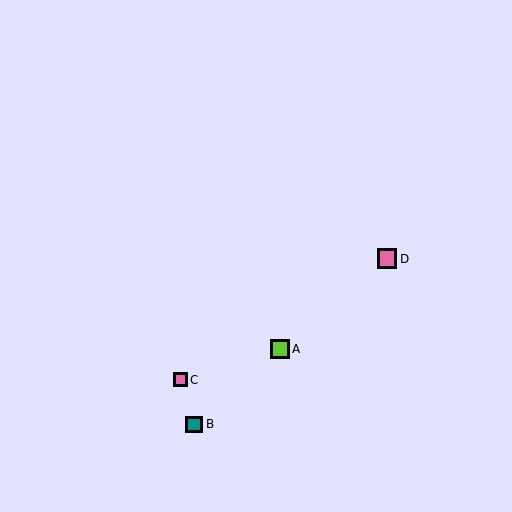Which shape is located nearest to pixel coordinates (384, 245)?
The pink square (labeled D) at (387, 259) is nearest to that location.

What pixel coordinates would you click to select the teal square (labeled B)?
Click at (194, 424) to select the teal square B.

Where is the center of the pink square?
The center of the pink square is at (387, 259).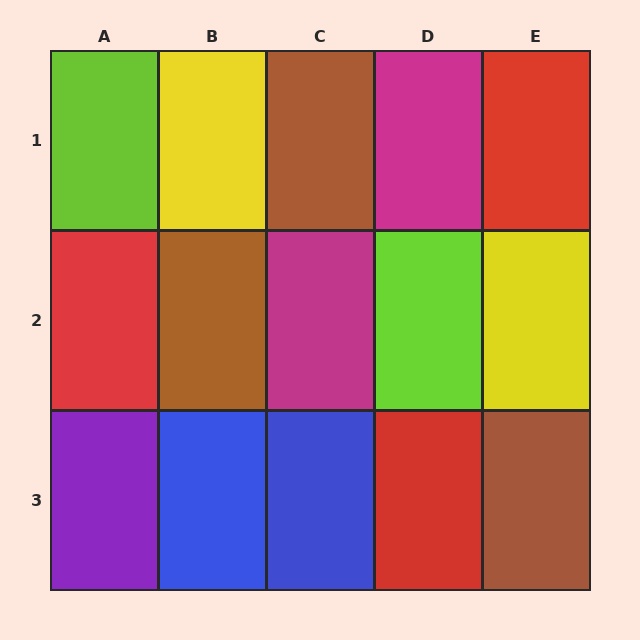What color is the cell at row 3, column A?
Purple.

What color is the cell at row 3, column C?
Blue.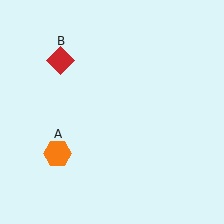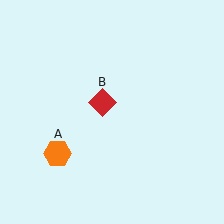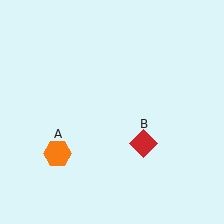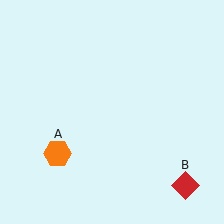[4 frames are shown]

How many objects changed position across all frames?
1 object changed position: red diamond (object B).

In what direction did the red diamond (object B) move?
The red diamond (object B) moved down and to the right.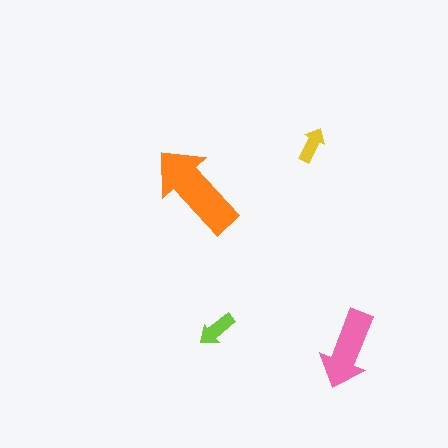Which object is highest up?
The yellow arrow is topmost.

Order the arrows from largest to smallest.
the orange one, the pink one, the lime one, the yellow one.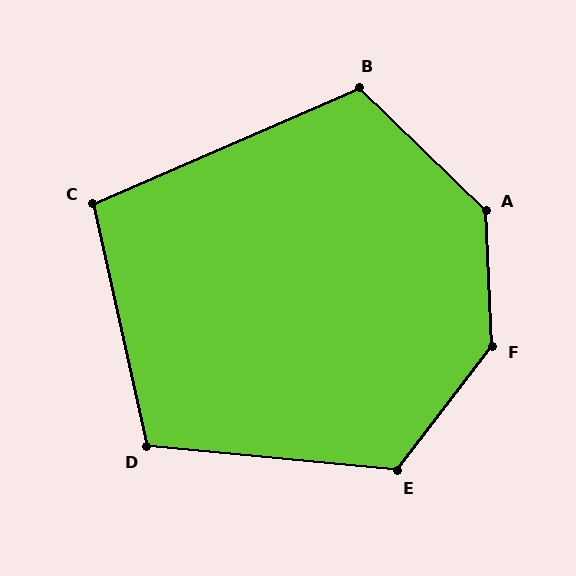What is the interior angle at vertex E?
Approximately 122 degrees (obtuse).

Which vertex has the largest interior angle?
F, at approximately 140 degrees.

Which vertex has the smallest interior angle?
C, at approximately 101 degrees.